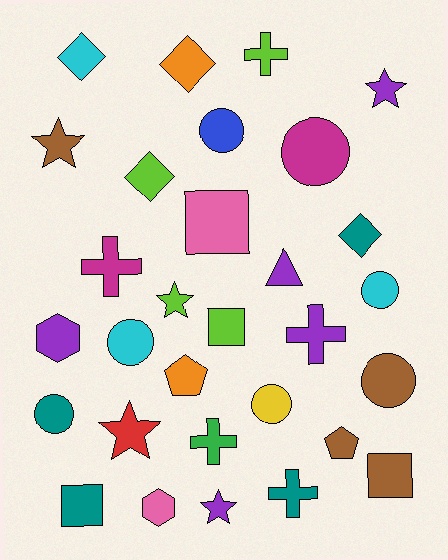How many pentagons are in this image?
There are 2 pentagons.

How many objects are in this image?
There are 30 objects.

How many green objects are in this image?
There is 1 green object.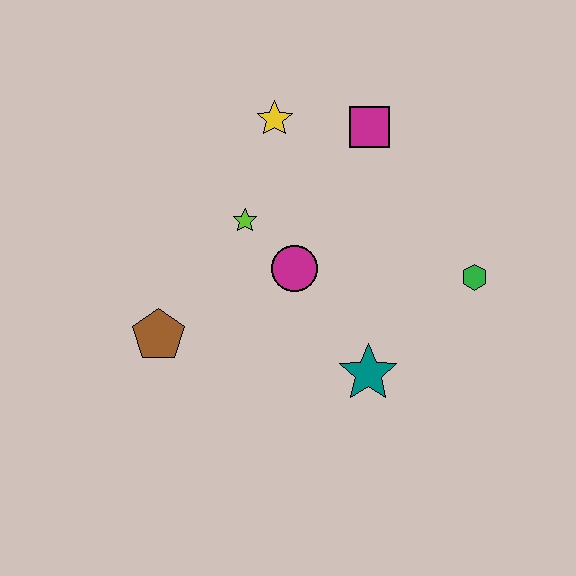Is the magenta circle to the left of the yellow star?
No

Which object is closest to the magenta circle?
The lime star is closest to the magenta circle.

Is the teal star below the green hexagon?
Yes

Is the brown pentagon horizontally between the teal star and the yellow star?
No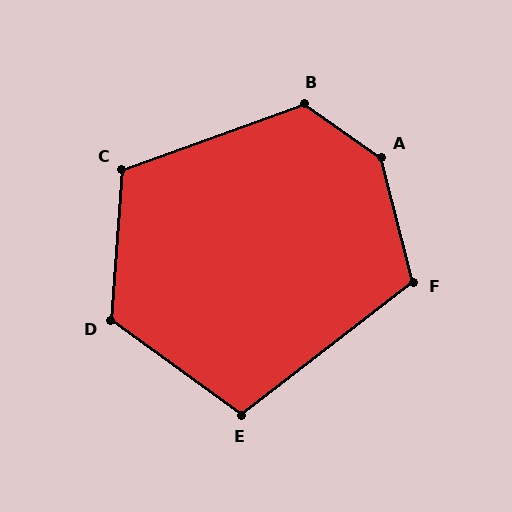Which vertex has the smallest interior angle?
E, at approximately 107 degrees.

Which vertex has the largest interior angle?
A, at approximately 139 degrees.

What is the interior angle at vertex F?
Approximately 113 degrees (obtuse).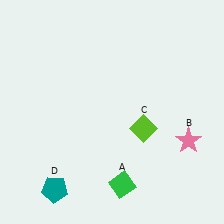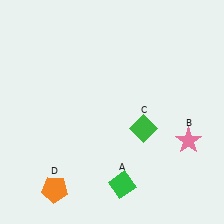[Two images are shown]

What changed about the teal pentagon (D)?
In Image 1, D is teal. In Image 2, it changed to orange.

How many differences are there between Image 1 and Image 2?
There are 2 differences between the two images.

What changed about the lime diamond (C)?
In Image 1, C is lime. In Image 2, it changed to green.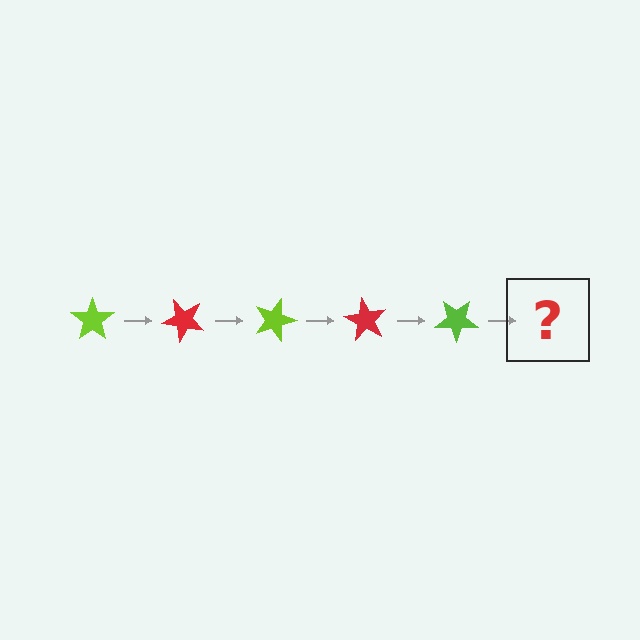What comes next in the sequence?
The next element should be a red star, rotated 225 degrees from the start.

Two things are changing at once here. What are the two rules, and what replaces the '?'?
The two rules are that it rotates 45 degrees each step and the color cycles through lime and red. The '?' should be a red star, rotated 225 degrees from the start.